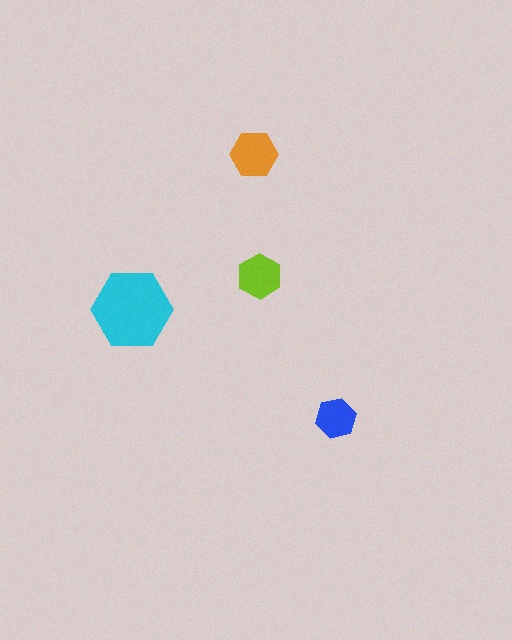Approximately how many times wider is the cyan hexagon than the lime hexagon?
About 2 times wider.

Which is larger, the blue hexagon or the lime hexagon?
The lime one.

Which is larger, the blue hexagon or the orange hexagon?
The orange one.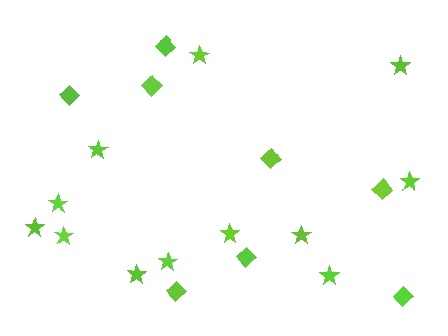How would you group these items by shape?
There are 2 groups: one group of stars (12) and one group of diamonds (8).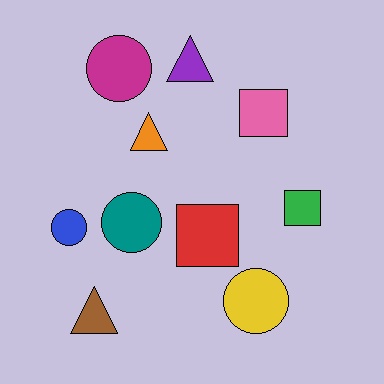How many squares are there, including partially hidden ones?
There are 3 squares.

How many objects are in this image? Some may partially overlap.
There are 10 objects.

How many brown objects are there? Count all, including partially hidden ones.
There is 1 brown object.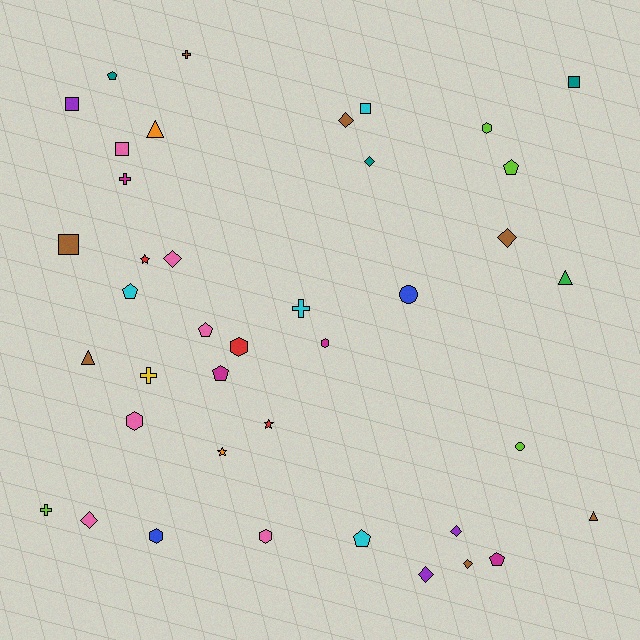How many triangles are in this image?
There are 4 triangles.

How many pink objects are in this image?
There are 6 pink objects.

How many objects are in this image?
There are 40 objects.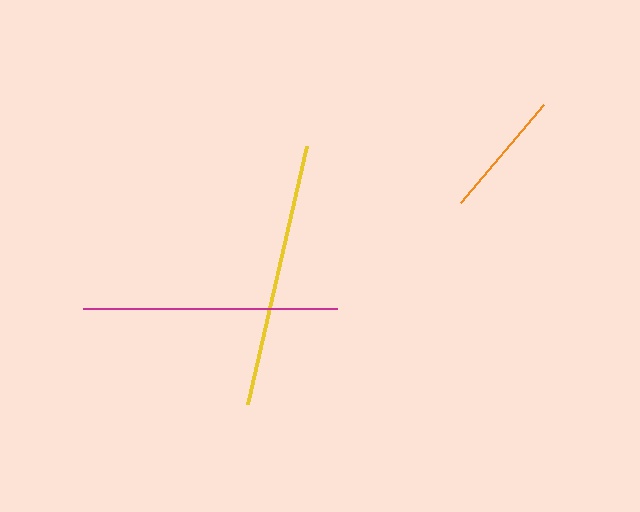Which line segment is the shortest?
The orange line is the shortest at approximately 128 pixels.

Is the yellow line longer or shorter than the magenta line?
The yellow line is longer than the magenta line.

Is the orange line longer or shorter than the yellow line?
The yellow line is longer than the orange line.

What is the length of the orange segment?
The orange segment is approximately 128 pixels long.